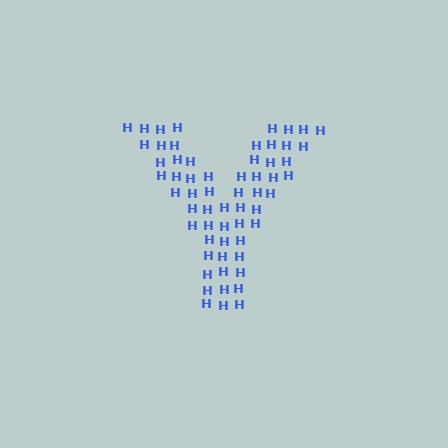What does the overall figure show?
The overall figure shows the letter Y.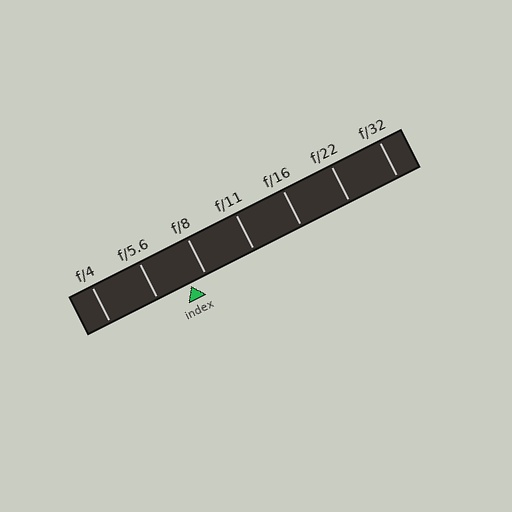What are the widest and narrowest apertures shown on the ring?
The widest aperture shown is f/4 and the narrowest is f/32.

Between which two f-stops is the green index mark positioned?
The index mark is between f/5.6 and f/8.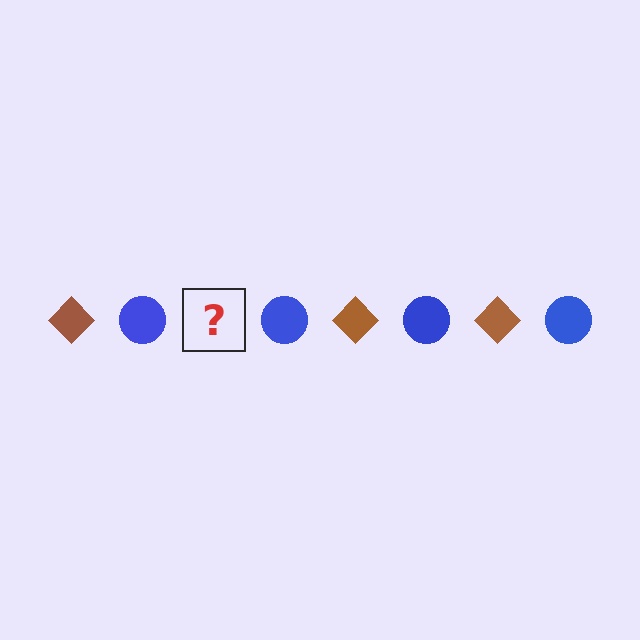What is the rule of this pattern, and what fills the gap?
The rule is that the pattern alternates between brown diamond and blue circle. The gap should be filled with a brown diamond.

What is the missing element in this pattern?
The missing element is a brown diamond.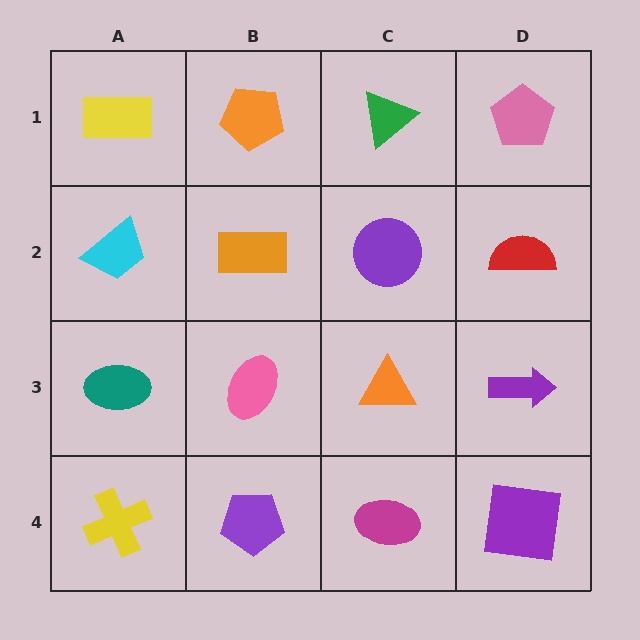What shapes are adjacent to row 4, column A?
A teal ellipse (row 3, column A), a purple pentagon (row 4, column B).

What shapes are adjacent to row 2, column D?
A pink pentagon (row 1, column D), a purple arrow (row 3, column D), a purple circle (row 2, column C).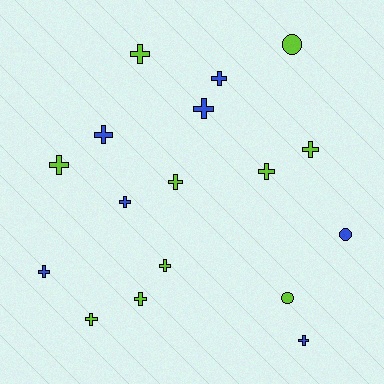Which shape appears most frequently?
Cross, with 14 objects.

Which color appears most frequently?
Lime, with 10 objects.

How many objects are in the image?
There are 17 objects.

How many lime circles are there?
There are 2 lime circles.